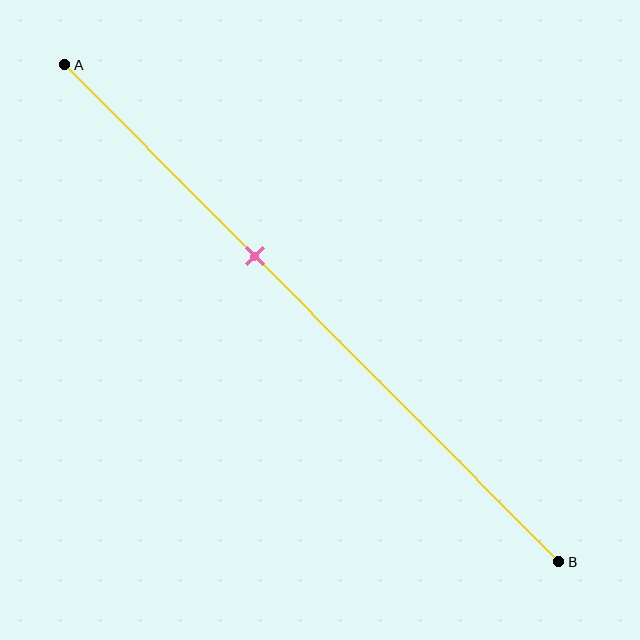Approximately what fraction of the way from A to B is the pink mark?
The pink mark is approximately 40% of the way from A to B.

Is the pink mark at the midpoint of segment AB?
No, the mark is at about 40% from A, not at the 50% midpoint.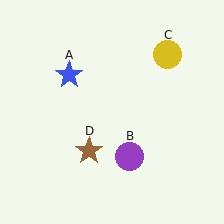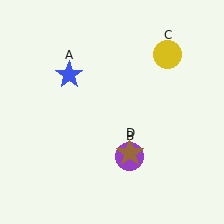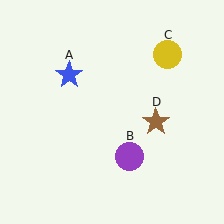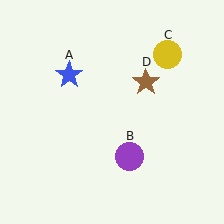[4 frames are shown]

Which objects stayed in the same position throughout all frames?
Blue star (object A) and purple circle (object B) and yellow circle (object C) remained stationary.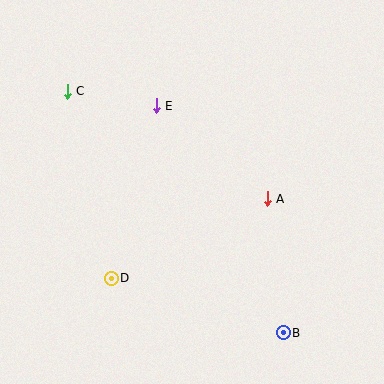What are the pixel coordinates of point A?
Point A is at (267, 199).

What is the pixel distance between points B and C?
The distance between B and C is 324 pixels.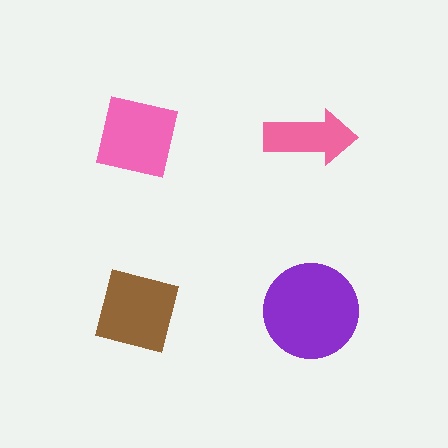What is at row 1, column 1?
A pink square.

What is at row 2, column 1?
A brown square.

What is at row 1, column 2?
A pink arrow.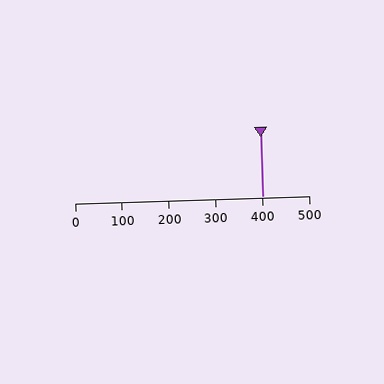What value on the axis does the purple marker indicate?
The marker indicates approximately 400.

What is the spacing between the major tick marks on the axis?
The major ticks are spaced 100 apart.